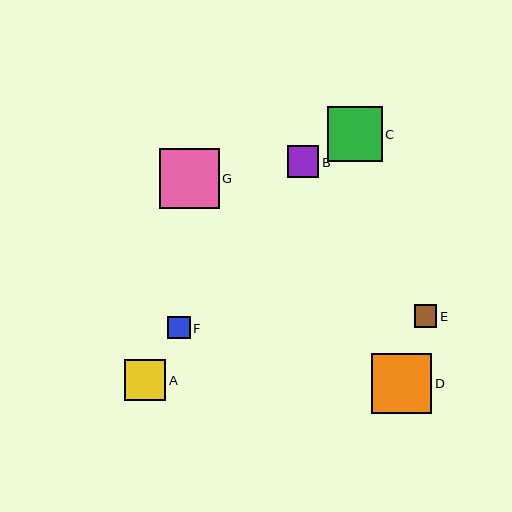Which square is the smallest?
Square F is the smallest with a size of approximately 22 pixels.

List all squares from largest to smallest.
From largest to smallest: G, D, C, A, B, E, F.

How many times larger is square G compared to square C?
Square G is approximately 1.1 times the size of square C.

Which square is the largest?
Square G is the largest with a size of approximately 60 pixels.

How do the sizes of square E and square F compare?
Square E and square F are approximately the same size.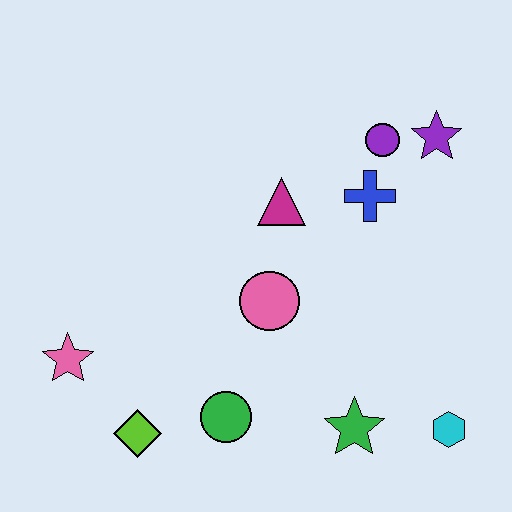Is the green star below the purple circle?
Yes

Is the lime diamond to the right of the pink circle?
No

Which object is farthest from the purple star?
The pink star is farthest from the purple star.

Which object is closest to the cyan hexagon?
The green star is closest to the cyan hexagon.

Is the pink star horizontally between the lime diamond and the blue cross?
No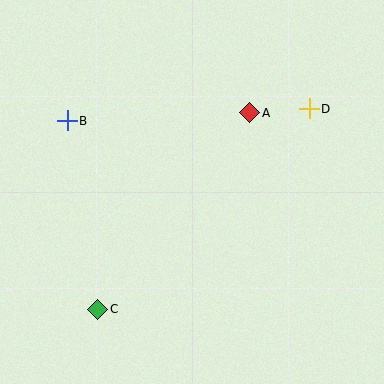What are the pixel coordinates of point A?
Point A is at (250, 113).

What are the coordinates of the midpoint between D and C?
The midpoint between D and C is at (204, 209).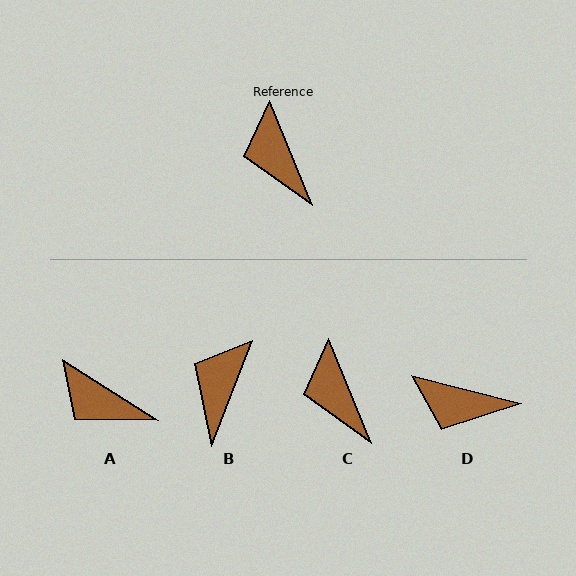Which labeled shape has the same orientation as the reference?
C.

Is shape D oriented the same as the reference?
No, it is off by about 54 degrees.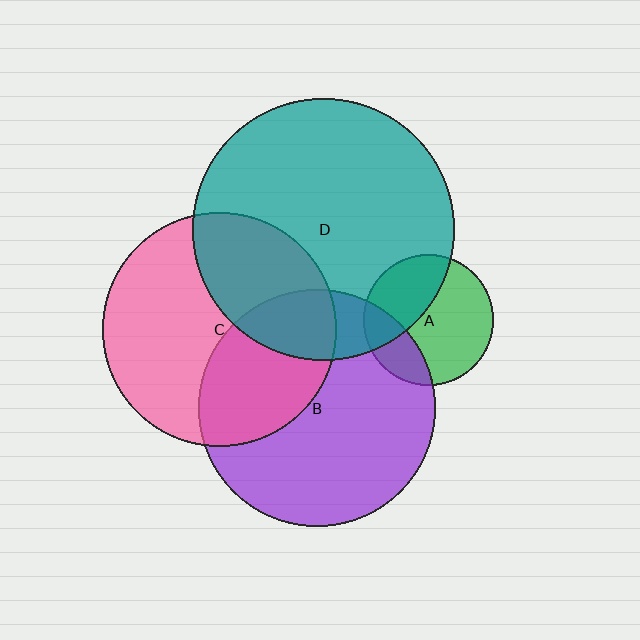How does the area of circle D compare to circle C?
Approximately 1.3 times.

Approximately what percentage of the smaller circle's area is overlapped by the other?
Approximately 40%.